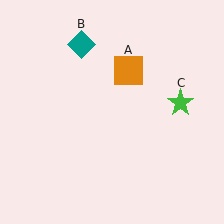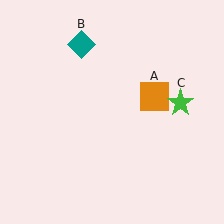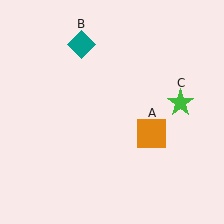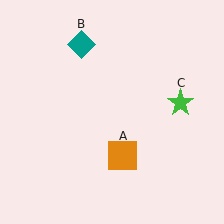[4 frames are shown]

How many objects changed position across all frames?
1 object changed position: orange square (object A).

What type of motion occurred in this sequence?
The orange square (object A) rotated clockwise around the center of the scene.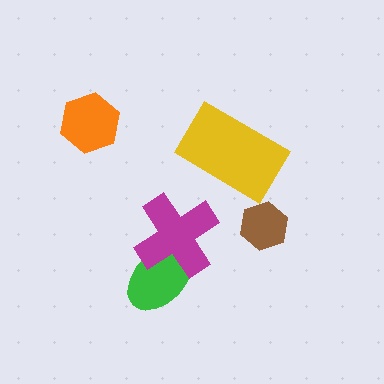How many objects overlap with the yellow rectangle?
0 objects overlap with the yellow rectangle.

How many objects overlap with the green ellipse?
1 object overlaps with the green ellipse.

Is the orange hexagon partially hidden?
No, no other shape covers it.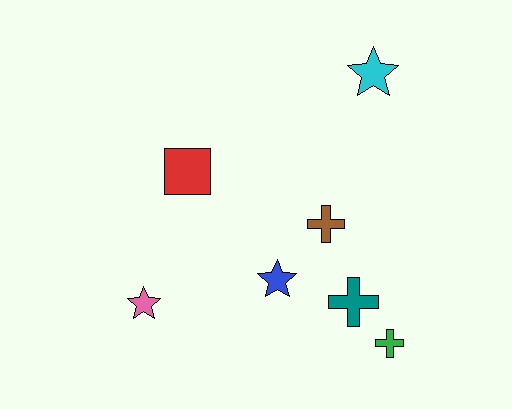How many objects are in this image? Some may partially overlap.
There are 7 objects.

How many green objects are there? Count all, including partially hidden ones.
There is 1 green object.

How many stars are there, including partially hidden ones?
There are 3 stars.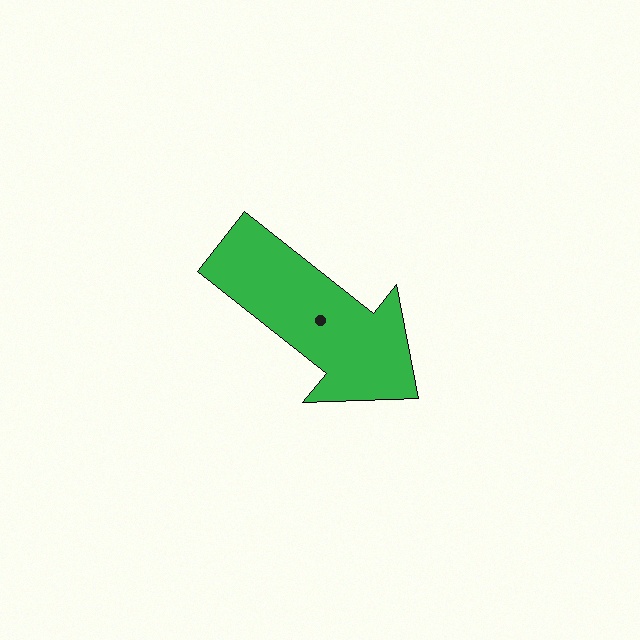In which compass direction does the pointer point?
Southeast.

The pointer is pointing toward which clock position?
Roughly 4 o'clock.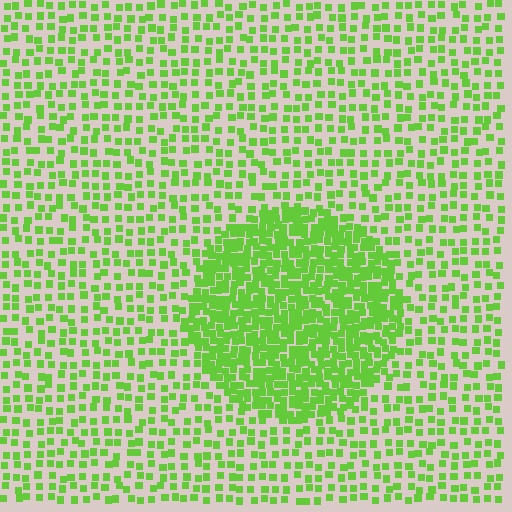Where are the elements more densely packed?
The elements are more densely packed inside the circle boundary.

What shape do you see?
I see a circle.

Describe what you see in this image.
The image contains small lime elements arranged at two different densities. A circle-shaped region is visible where the elements are more densely packed than the surrounding area.